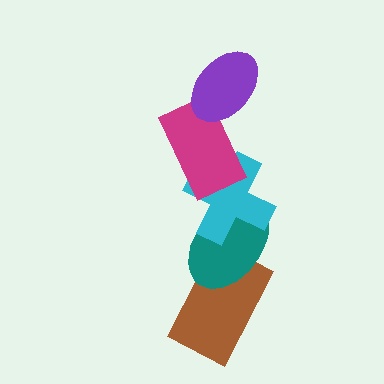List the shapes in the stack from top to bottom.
From top to bottom: the purple ellipse, the magenta rectangle, the cyan cross, the teal ellipse, the brown rectangle.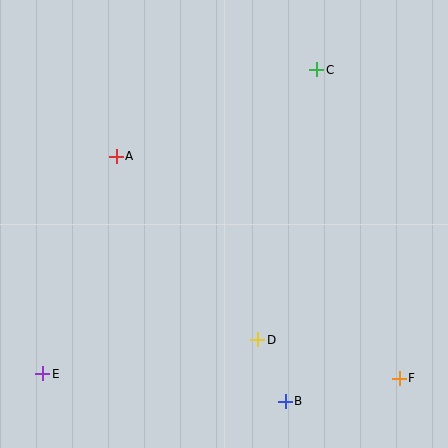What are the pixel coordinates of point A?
Point A is at (116, 156).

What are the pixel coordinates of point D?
Point D is at (258, 340).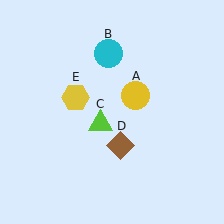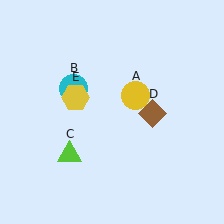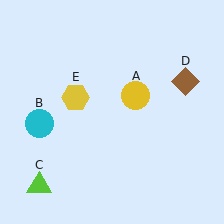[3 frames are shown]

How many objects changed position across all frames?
3 objects changed position: cyan circle (object B), lime triangle (object C), brown diamond (object D).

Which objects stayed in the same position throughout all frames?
Yellow circle (object A) and yellow hexagon (object E) remained stationary.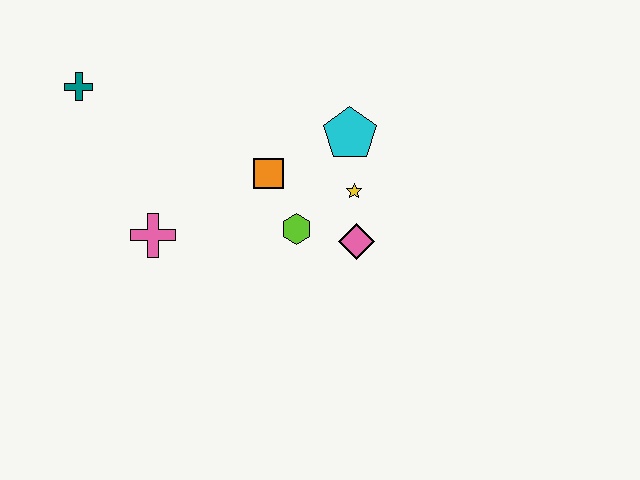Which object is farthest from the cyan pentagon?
The teal cross is farthest from the cyan pentagon.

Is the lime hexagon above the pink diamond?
Yes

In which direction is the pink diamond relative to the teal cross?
The pink diamond is to the right of the teal cross.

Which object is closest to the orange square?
The lime hexagon is closest to the orange square.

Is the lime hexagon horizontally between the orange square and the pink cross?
No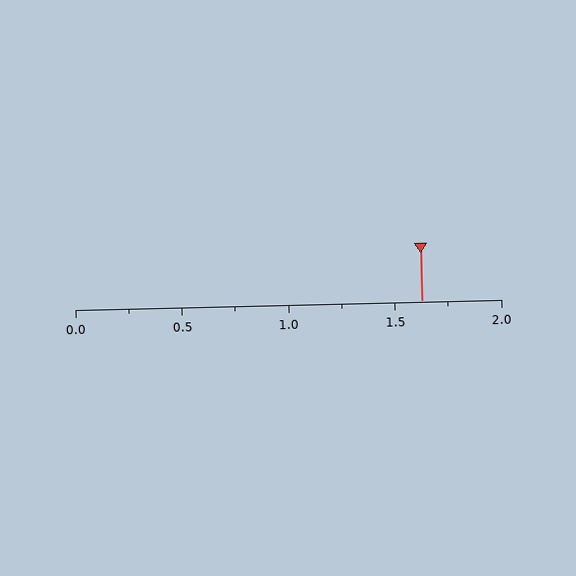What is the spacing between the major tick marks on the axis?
The major ticks are spaced 0.5 apart.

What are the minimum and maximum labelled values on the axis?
The axis runs from 0.0 to 2.0.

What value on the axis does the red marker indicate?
The marker indicates approximately 1.62.